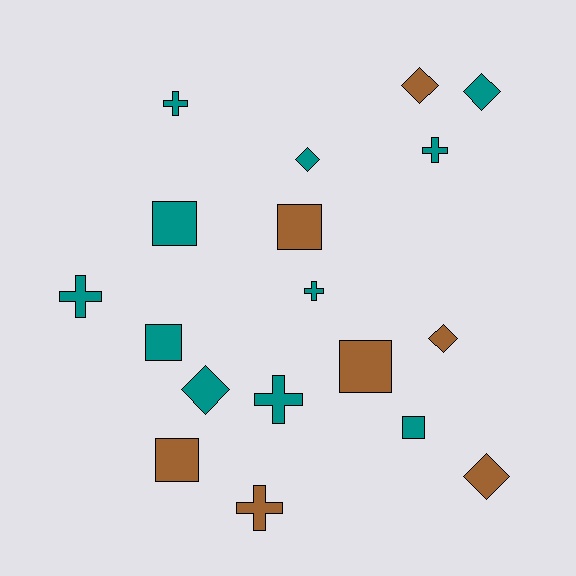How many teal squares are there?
There are 3 teal squares.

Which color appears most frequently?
Teal, with 11 objects.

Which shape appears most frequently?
Diamond, with 6 objects.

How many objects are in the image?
There are 18 objects.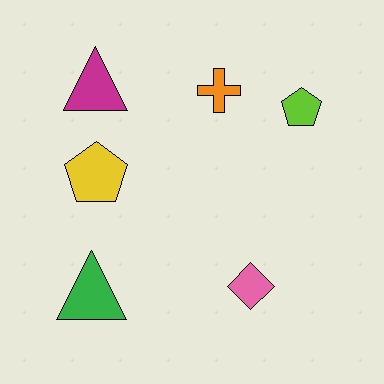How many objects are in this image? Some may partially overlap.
There are 6 objects.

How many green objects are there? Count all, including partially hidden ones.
There is 1 green object.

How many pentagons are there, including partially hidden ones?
There are 2 pentagons.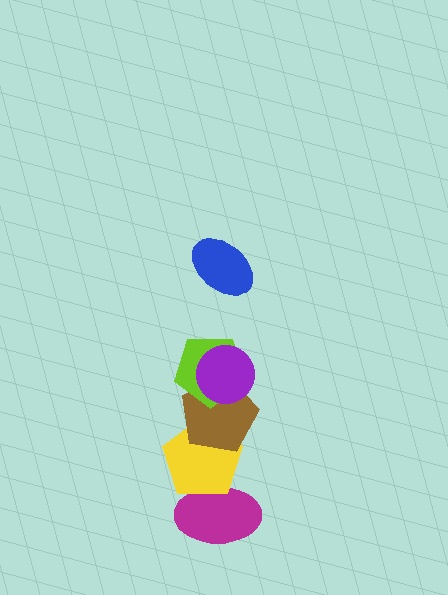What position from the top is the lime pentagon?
The lime pentagon is 3rd from the top.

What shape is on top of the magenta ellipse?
The yellow pentagon is on top of the magenta ellipse.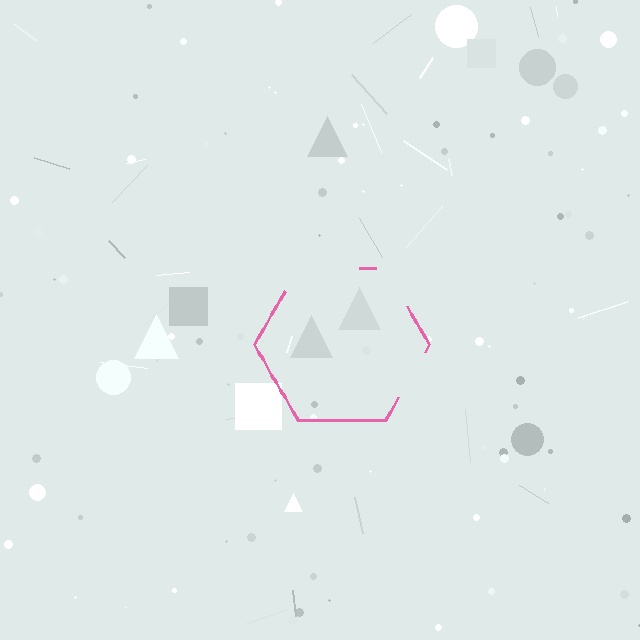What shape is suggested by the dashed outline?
The dashed outline suggests a hexagon.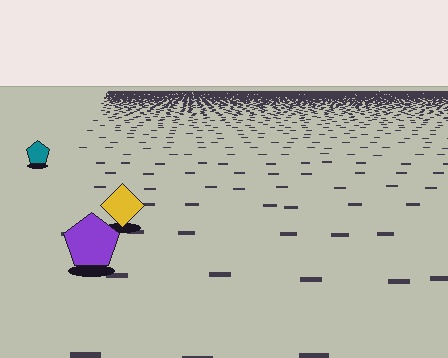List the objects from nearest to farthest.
From nearest to farthest: the purple pentagon, the yellow diamond, the teal pentagon.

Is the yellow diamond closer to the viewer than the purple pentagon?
No. The purple pentagon is closer — you can tell from the texture gradient: the ground texture is coarser near it.